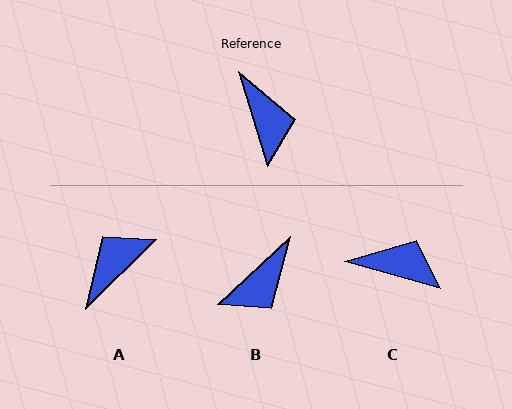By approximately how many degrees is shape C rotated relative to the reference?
Approximately 57 degrees counter-clockwise.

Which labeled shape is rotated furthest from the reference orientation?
A, about 117 degrees away.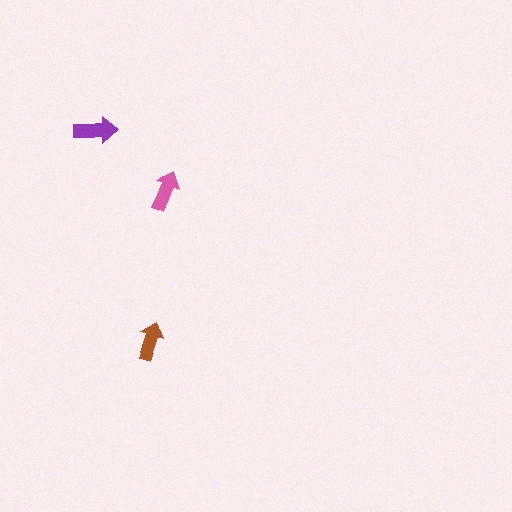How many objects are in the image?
There are 3 objects in the image.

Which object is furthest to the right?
The pink arrow is rightmost.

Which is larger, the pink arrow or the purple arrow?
The purple one.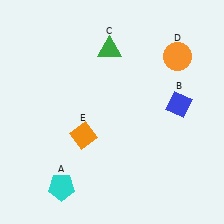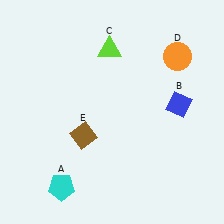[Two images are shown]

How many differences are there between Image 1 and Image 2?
There are 2 differences between the two images.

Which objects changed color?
C changed from green to lime. E changed from orange to brown.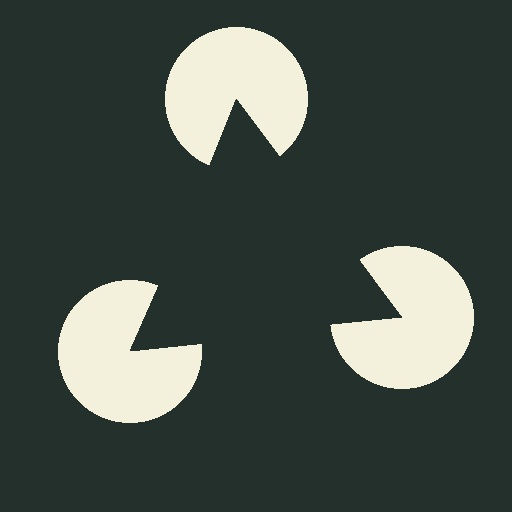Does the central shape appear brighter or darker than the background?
It typically appears slightly darker than the background, even though no actual brightness change is drawn.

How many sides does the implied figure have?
3 sides.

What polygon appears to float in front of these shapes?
An illusory triangle — its edges are inferred from the aligned wedge cuts in the pac-man discs, not physically drawn.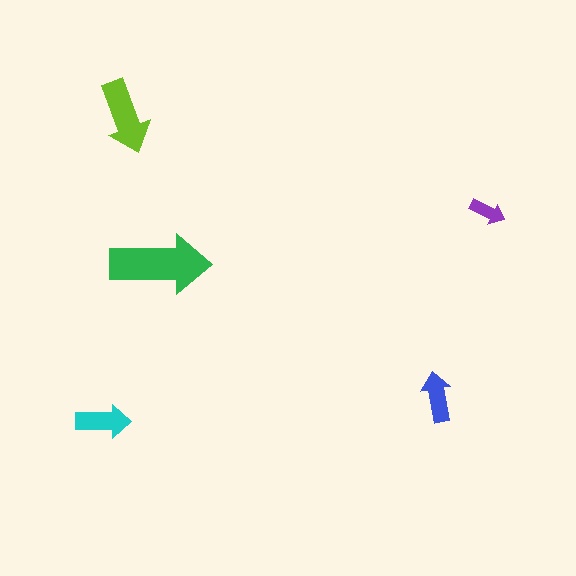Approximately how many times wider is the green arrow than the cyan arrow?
About 2 times wider.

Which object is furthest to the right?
The purple arrow is rightmost.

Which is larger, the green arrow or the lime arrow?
The green one.